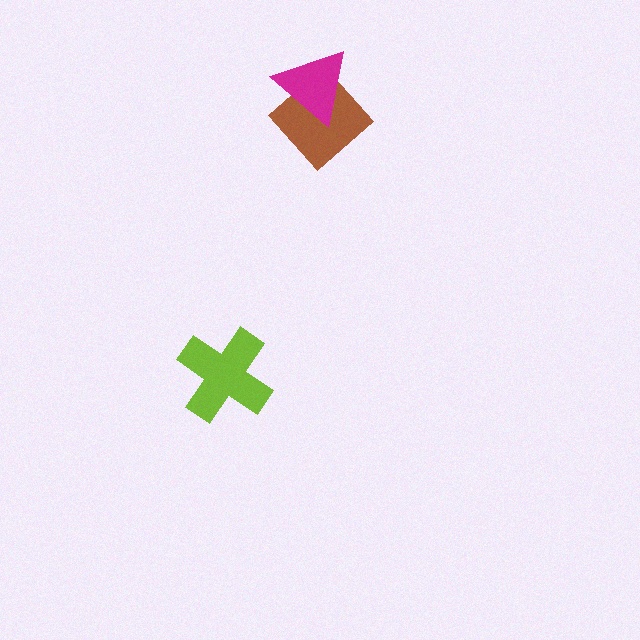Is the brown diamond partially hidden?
Yes, it is partially covered by another shape.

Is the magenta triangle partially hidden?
No, no other shape covers it.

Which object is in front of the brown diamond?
The magenta triangle is in front of the brown diamond.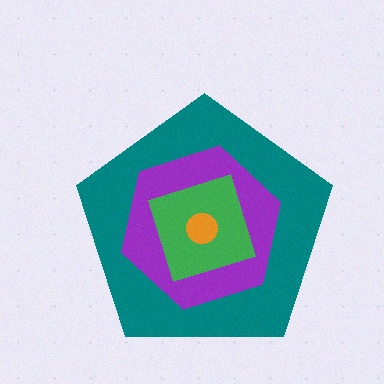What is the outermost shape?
The teal pentagon.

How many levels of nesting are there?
4.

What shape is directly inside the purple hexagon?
The green diamond.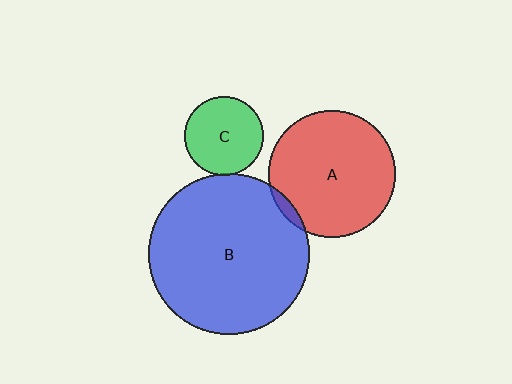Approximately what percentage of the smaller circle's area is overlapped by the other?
Approximately 5%.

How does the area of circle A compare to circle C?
Approximately 2.6 times.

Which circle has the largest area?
Circle B (blue).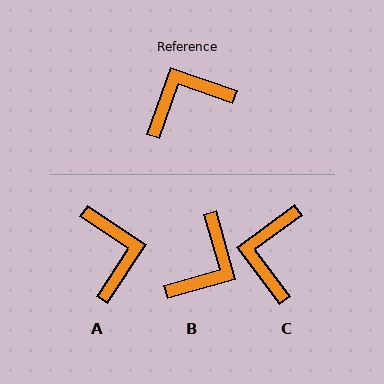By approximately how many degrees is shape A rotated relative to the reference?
Approximately 104 degrees clockwise.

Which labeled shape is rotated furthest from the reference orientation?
B, about 145 degrees away.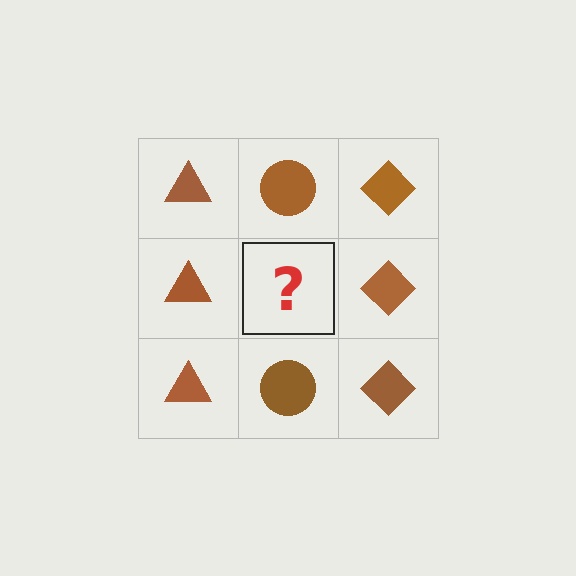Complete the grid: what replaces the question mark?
The question mark should be replaced with a brown circle.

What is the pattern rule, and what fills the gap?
The rule is that each column has a consistent shape. The gap should be filled with a brown circle.